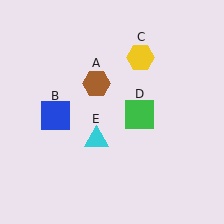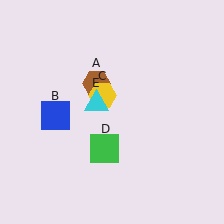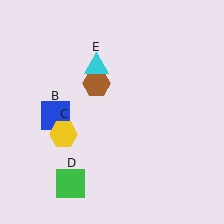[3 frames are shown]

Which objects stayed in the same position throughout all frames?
Brown hexagon (object A) and blue square (object B) remained stationary.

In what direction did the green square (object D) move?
The green square (object D) moved down and to the left.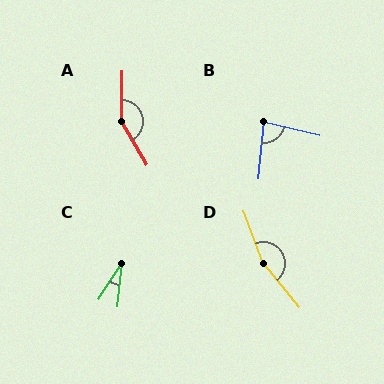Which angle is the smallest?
C, at approximately 27 degrees.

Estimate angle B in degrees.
Approximately 82 degrees.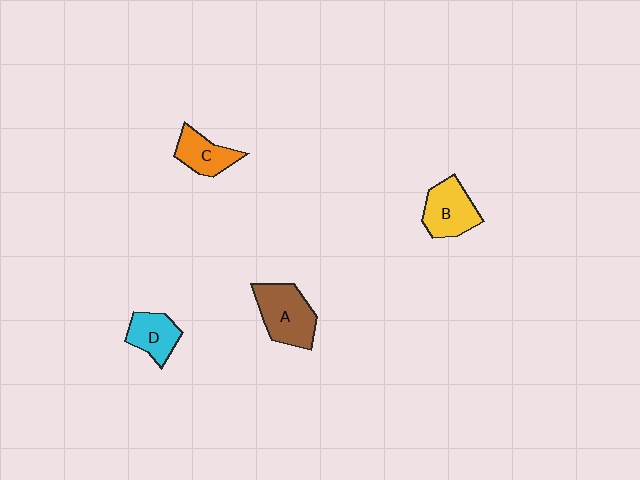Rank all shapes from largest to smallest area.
From largest to smallest: A (brown), B (yellow), C (orange), D (cyan).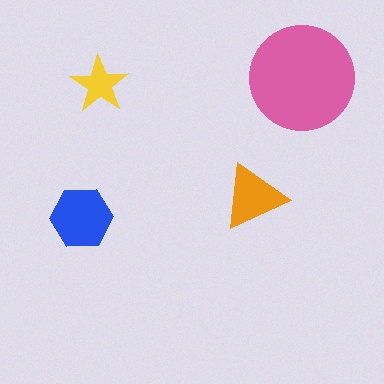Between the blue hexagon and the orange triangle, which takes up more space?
The blue hexagon.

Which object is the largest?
The pink circle.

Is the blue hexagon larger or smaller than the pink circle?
Smaller.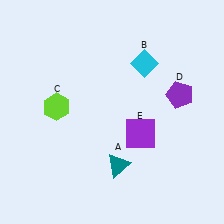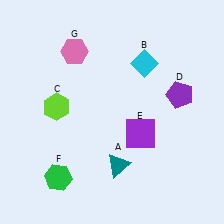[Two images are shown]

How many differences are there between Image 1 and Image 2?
There are 2 differences between the two images.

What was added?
A green hexagon (F), a pink hexagon (G) were added in Image 2.